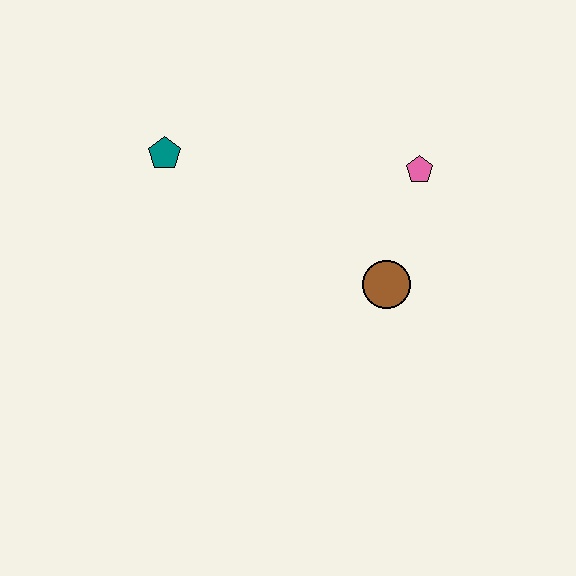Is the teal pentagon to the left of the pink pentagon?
Yes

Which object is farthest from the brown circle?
The teal pentagon is farthest from the brown circle.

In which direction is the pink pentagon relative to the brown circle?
The pink pentagon is above the brown circle.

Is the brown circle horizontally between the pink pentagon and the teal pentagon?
Yes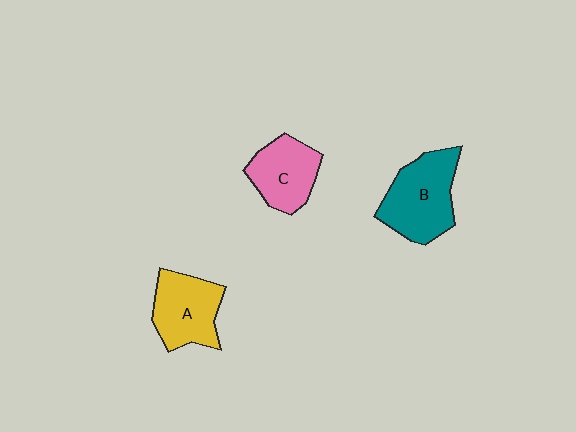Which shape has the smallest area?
Shape C (pink).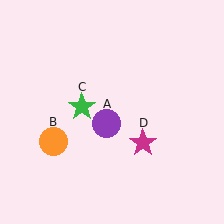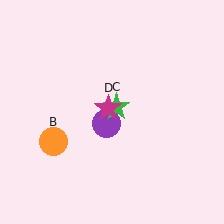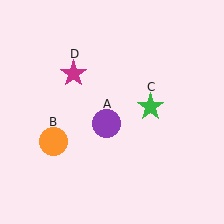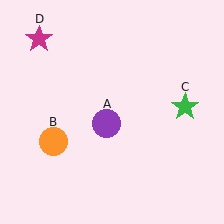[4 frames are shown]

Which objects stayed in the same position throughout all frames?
Purple circle (object A) and orange circle (object B) remained stationary.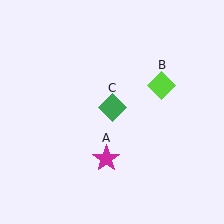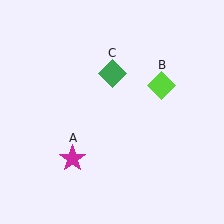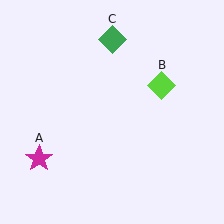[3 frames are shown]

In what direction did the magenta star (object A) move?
The magenta star (object A) moved left.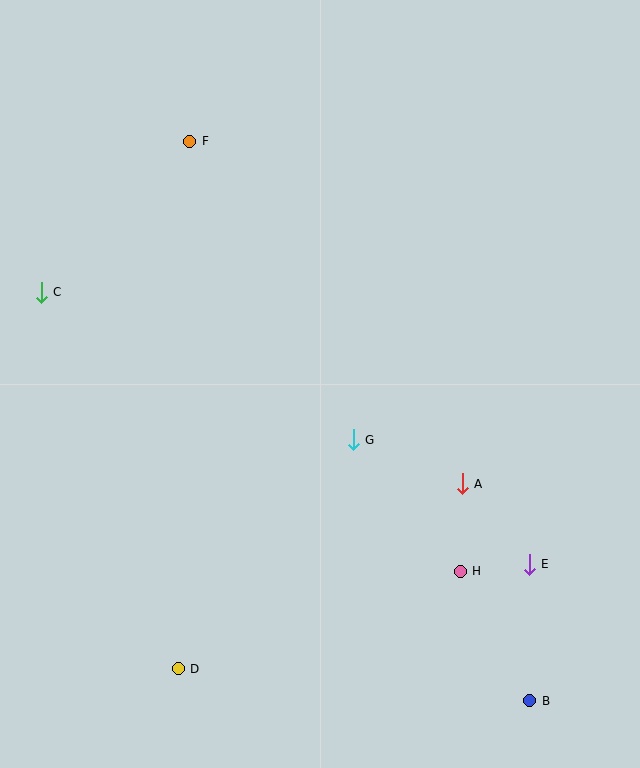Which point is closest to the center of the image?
Point G at (353, 440) is closest to the center.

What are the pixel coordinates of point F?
Point F is at (190, 141).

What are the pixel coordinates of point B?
Point B is at (530, 701).